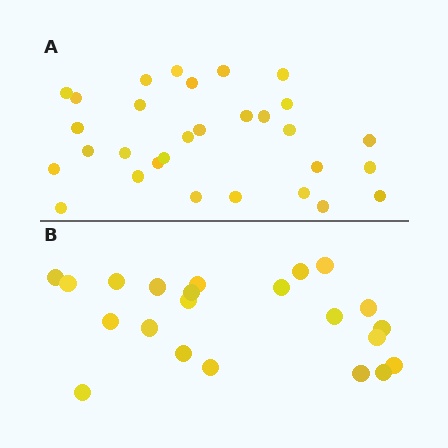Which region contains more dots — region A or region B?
Region A (the top region) has more dots.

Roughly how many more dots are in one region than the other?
Region A has roughly 8 or so more dots than region B.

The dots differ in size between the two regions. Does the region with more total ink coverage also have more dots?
No. Region B has more total ink coverage because its dots are larger, but region A actually contains more individual dots. Total area can be misleading — the number of items is what matters here.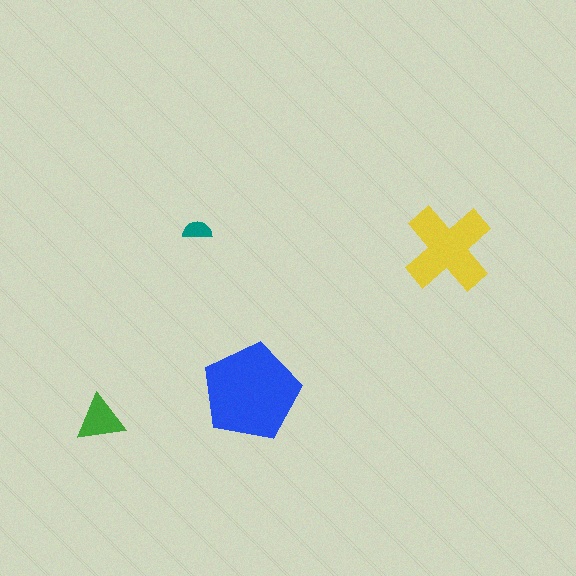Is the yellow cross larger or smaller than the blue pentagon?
Smaller.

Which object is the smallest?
The teal semicircle.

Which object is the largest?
The blue pentagon.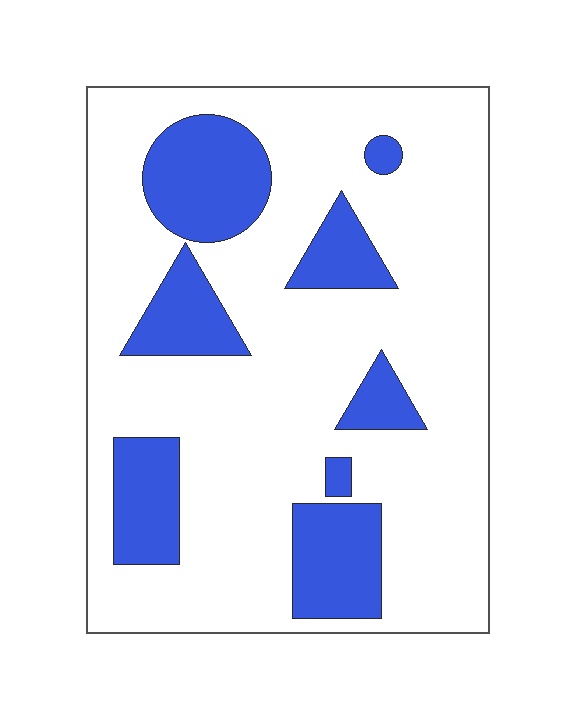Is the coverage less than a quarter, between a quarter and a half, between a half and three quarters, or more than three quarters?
Less than a quarter.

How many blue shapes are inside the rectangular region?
8.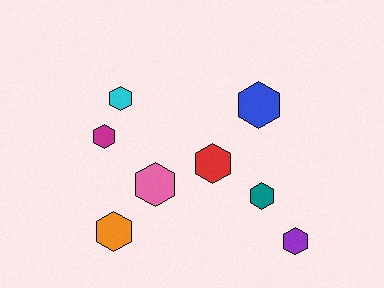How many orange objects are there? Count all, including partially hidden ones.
There is 1 orange object.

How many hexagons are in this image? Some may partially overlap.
There are 8 hexagons.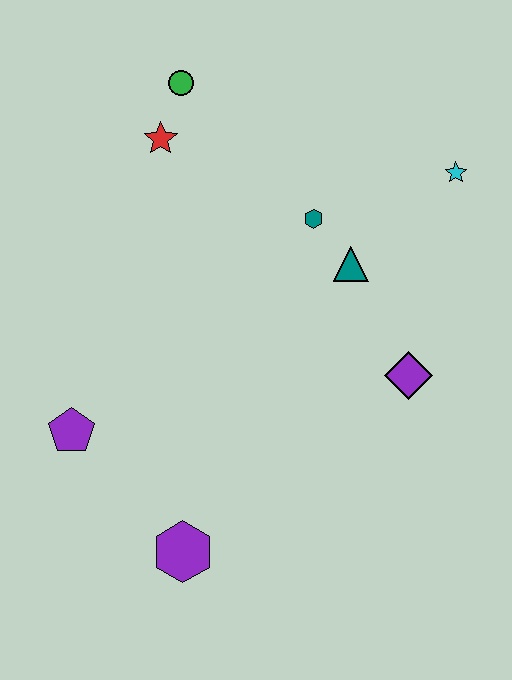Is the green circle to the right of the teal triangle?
No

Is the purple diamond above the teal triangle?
No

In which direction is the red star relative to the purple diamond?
The red star is to the left of the purple diamond.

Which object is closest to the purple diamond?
The teal triangle is closest to the purple diamond.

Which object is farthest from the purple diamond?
The green circle is farthest from the purple diamond.